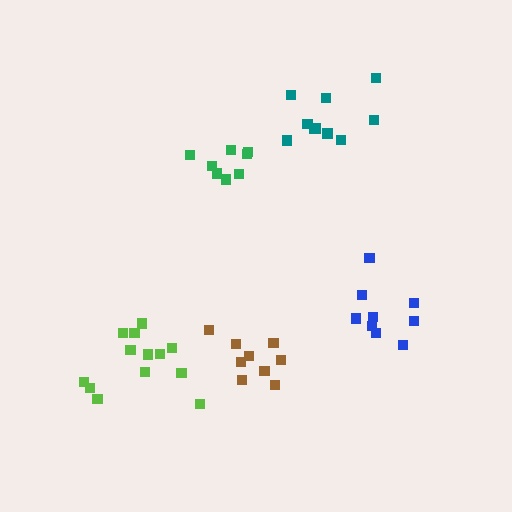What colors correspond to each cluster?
The clusters are colored: lime, green, brown, blue, teal.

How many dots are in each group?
Group 1: 13 dots, Group 2: 8 dots, Group 3: 9 dots, Group 4: 9 dots, Group 5: 10 dots (49 total).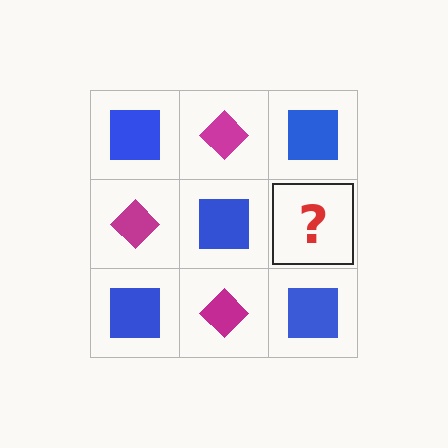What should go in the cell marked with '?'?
The missing cell should contain a magenta diamond.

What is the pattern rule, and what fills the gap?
The rule is that it alternates blue square and magenta diamond in a checkerboard pattern. The gap should be filled with a magenta diamond.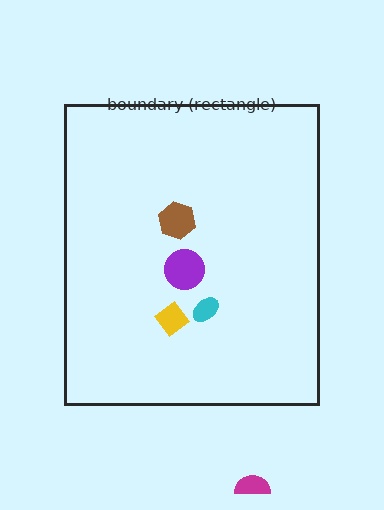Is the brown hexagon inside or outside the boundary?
Inside.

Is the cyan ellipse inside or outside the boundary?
Inside.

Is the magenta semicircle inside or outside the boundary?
Outside.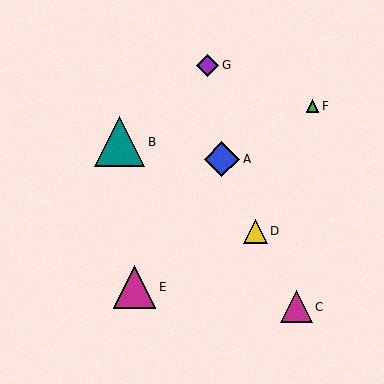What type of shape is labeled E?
Shape E is a magenta triangle.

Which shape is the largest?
The teal triangle (labeled B) is the largest.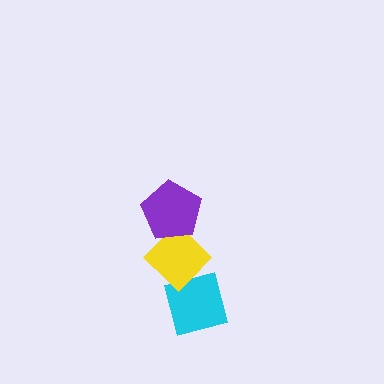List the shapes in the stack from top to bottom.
From top to bottom: the purple pentagon, the yellow diamond, the cyan diamond.